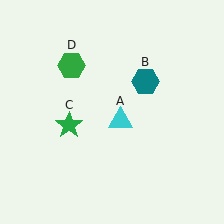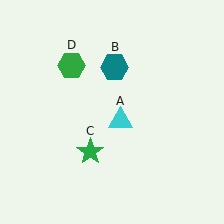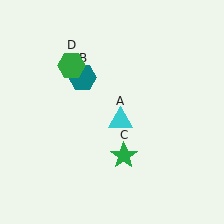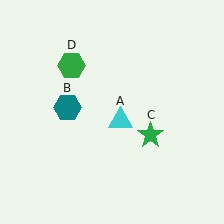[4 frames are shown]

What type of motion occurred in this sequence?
The teal hexagon (object B), green star (object C) rotated counterclockwise around the center of the scene.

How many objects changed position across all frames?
2 objects changed position: teal hexagon (object B), green star (object C).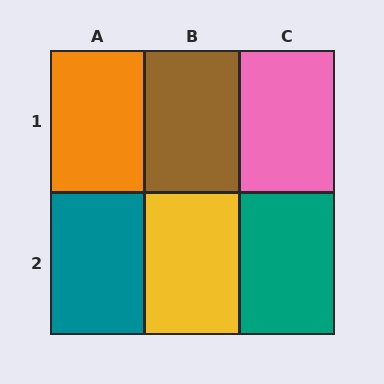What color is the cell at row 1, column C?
Pink.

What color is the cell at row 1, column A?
Orange.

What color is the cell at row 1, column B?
Brown.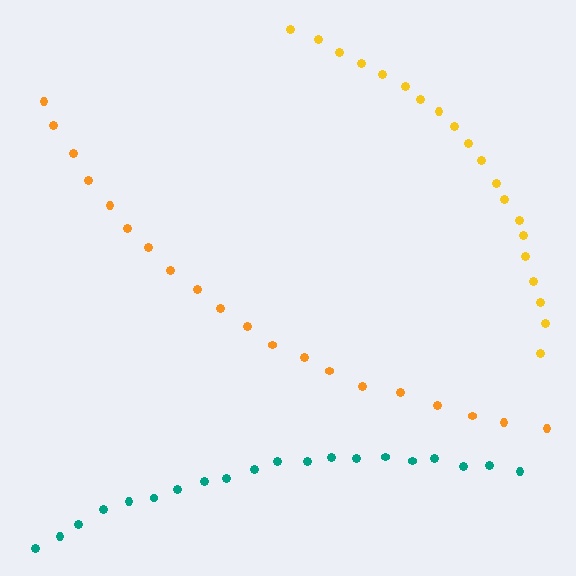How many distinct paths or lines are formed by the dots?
There are 3 distinct paths.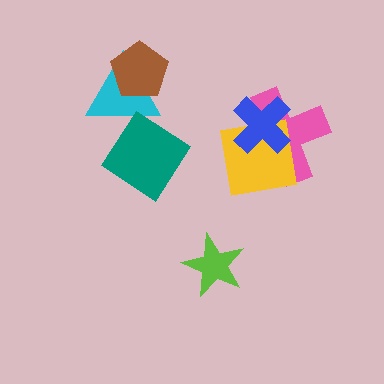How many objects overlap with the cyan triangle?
2 objects overlap with the cyan triangle.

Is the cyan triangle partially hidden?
Yes, it is partially covered by another shape.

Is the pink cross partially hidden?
Yes, it is partially covered by another shape.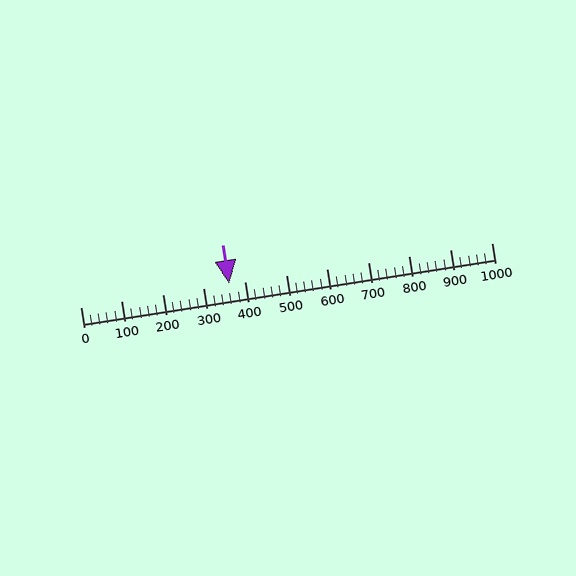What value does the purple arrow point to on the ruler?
The purple arrow points to approximately 363.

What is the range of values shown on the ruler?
The ruler shows values from 0 to 1000.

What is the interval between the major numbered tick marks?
The major tick marks are spaced 100 units apart.